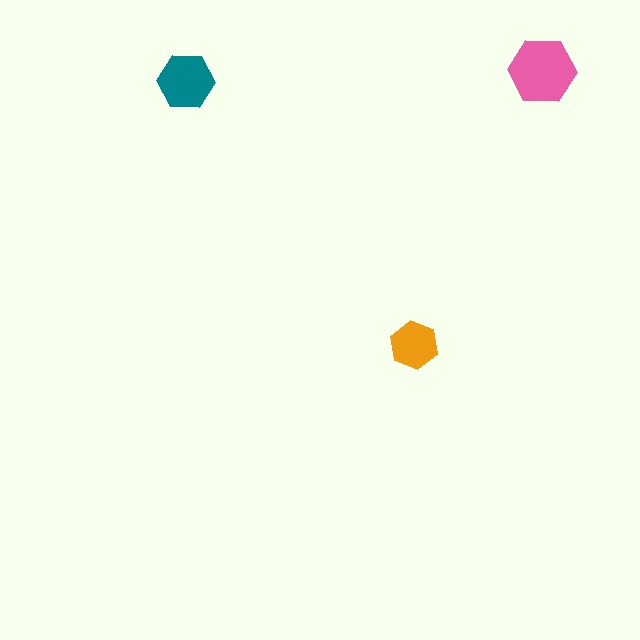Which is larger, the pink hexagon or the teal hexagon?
The pink one.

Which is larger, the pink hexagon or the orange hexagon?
The pink one.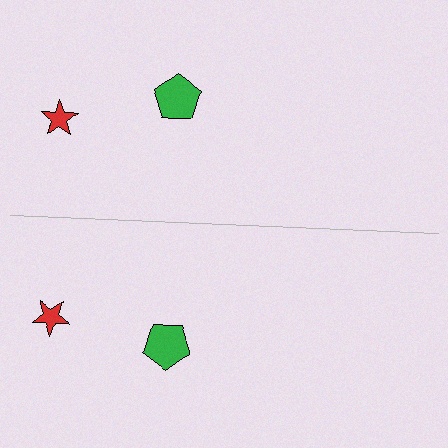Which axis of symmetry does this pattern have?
The pattern has a horizontal axis of symmetry running through the center of the image.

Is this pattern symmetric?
Yes, this pattern has bilateral (reflection) symmetry.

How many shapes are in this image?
There are 4 shapes in this image.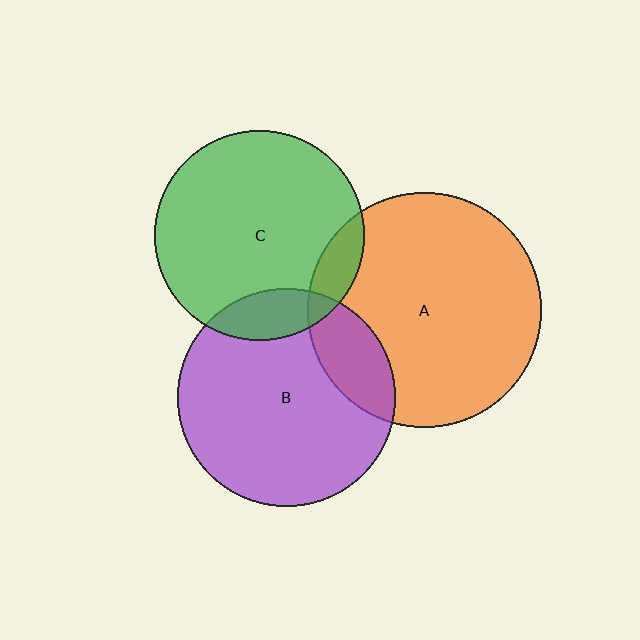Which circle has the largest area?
Circle A (orange).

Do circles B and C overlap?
Yes.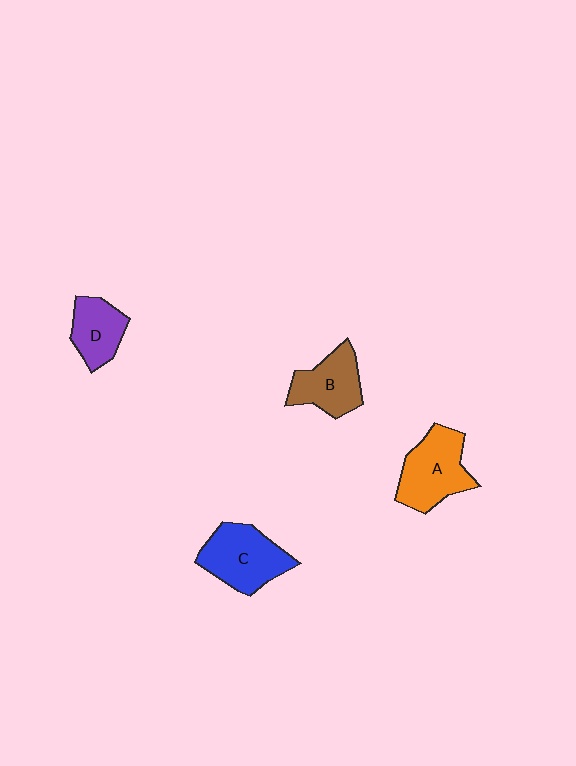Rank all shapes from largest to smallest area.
From largest to smallest: A (orange), C (blue), B (brown), D (purple).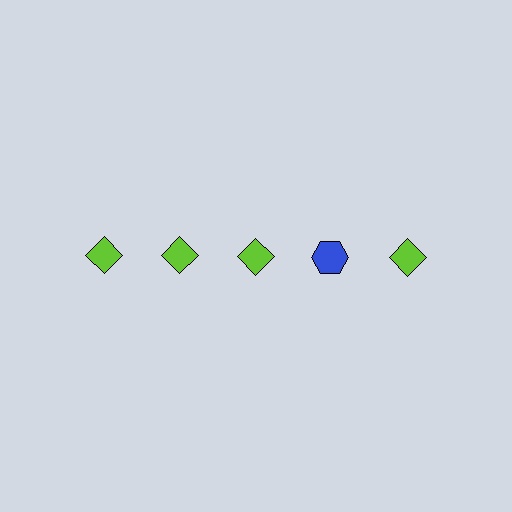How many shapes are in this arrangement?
There are 5 shapes arranged in a grid pattern.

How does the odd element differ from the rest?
It differs in both color (blue instead of lime) and shape (hexagon instead of diamond).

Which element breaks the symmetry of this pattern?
The blue hexagon in the top row, second from right column breaks the symmetry. All other shapes are lime diamonds.